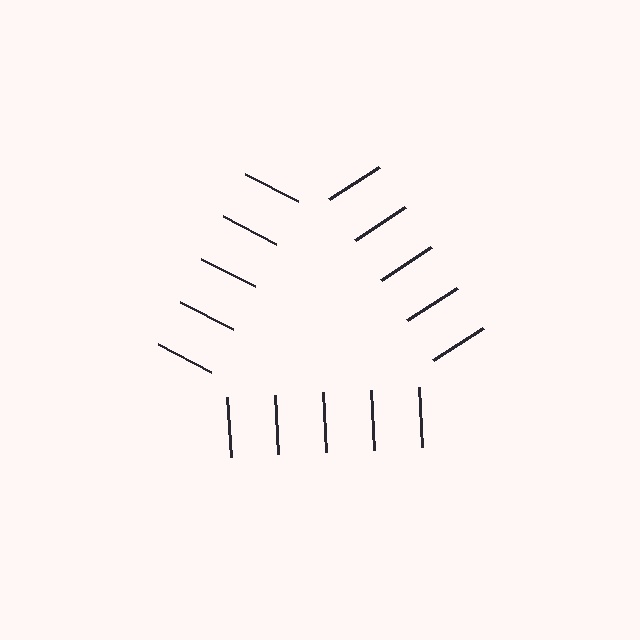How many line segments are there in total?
15 — 5 along each of the 3 edges.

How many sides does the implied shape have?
3 sides — the line-ends trace a triangle.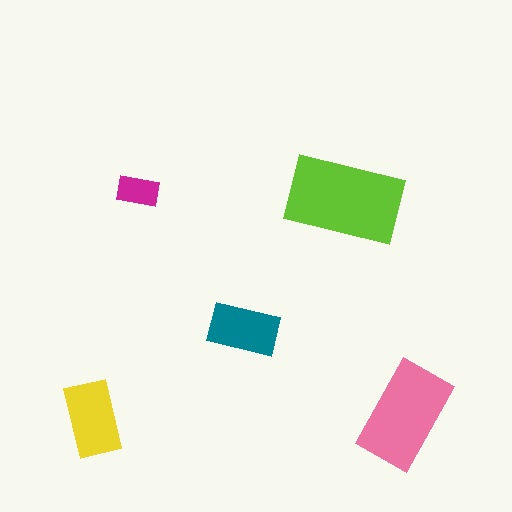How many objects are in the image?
There are 5 objects in the image.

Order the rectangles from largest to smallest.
the lime one, the pink one, the yellow one, the teal one, the magenta one.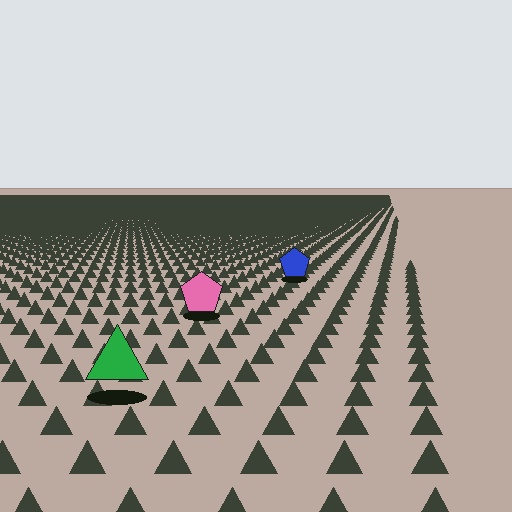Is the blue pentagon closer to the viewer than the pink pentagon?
No. The pink pentagon is closer — you can tell from the texture gradient: the ground texture is coarser near it.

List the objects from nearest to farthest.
From nearest to farthest: the green triangle, the pink pentagon, the blue pentagon.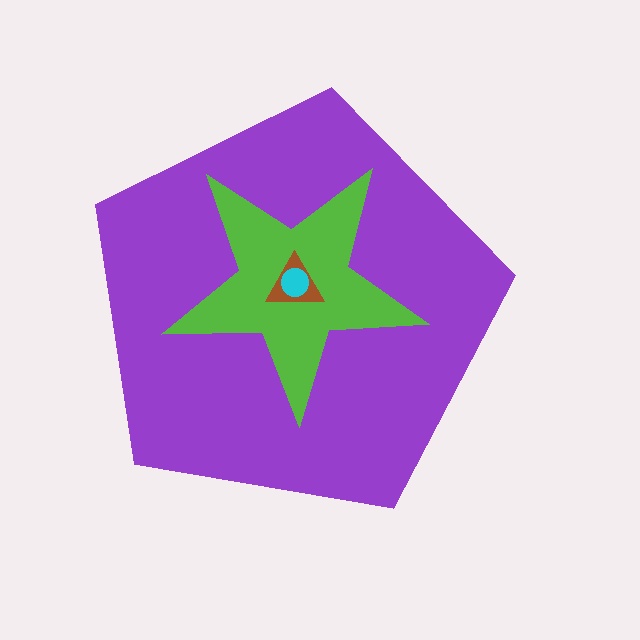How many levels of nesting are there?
4.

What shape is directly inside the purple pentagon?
The lime star.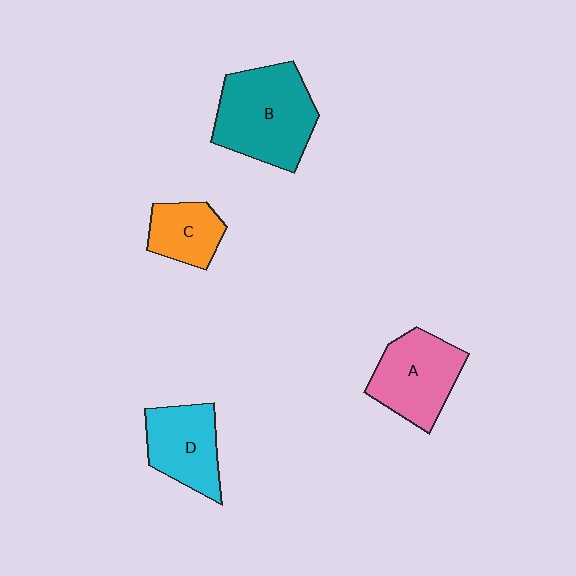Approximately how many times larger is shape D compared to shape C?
Approximately 1.4 times.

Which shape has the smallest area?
Shape C (orange).